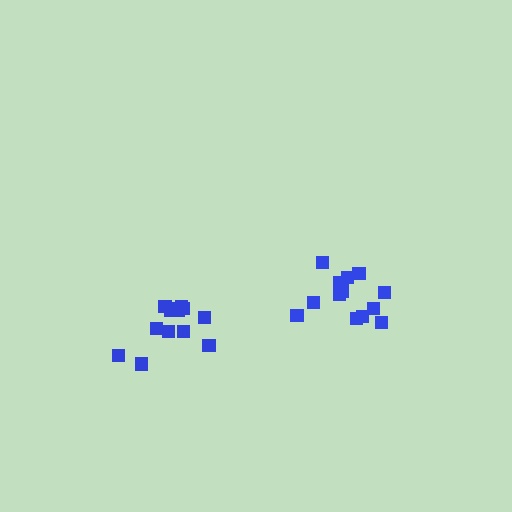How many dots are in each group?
Group 1: 13 dots, Group 2: 13 dots (26 total).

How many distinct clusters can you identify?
There are 2 distinct clusters.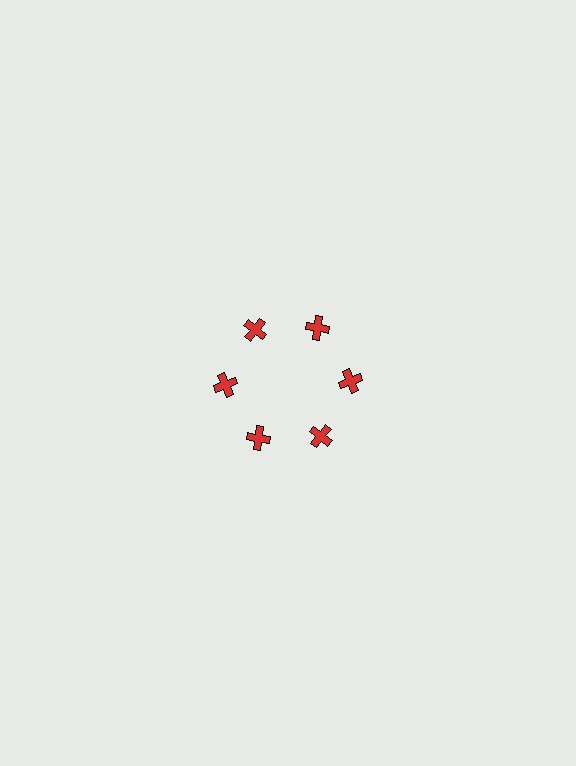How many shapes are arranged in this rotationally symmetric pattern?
There are 6 shapes, arranged in 6 groups of 1.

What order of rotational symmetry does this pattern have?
This pattern has 6-fold rotational symmetry.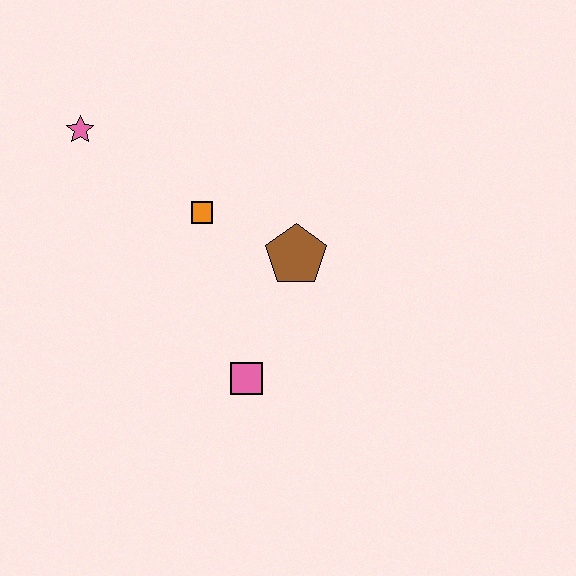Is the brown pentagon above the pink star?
No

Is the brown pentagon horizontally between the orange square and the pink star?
No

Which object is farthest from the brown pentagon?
The pink star is farthest from the brown pentagon.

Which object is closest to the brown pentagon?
The orange square is closest to the brown pentagon.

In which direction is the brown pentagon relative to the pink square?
The brown pentagon is above the pink square.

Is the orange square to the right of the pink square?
No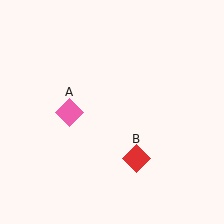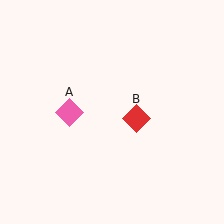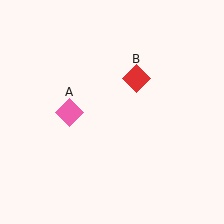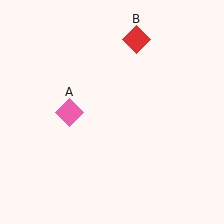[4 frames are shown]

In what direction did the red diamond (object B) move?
The red diamond (object B) moved up.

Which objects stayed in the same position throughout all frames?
Pink diamond (object A) remained stationary.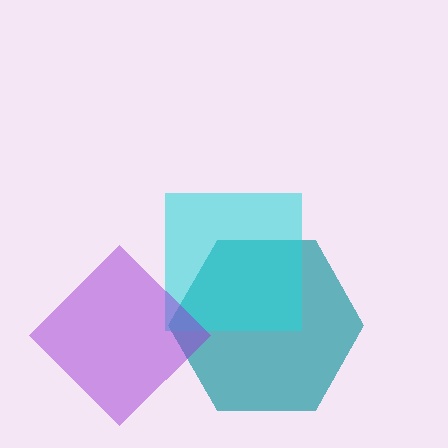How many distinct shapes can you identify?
There are 3 distinct shapes: a teal hexagon, a cyan square, a purple diamond.